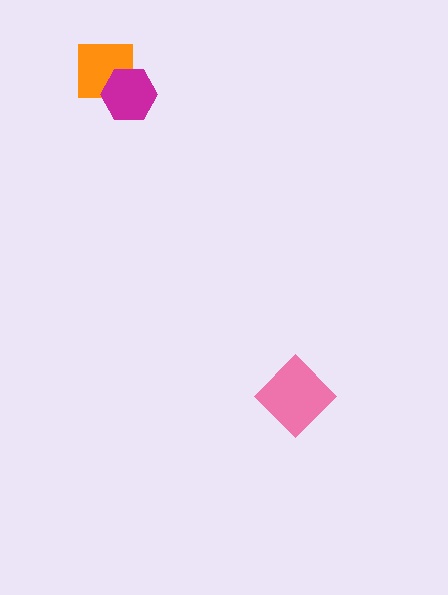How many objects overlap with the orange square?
1 object overlaps with the orange square.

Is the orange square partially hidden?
Yes, it is partially covered by another shape.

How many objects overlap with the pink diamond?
0 objects overlap with the pink diamond.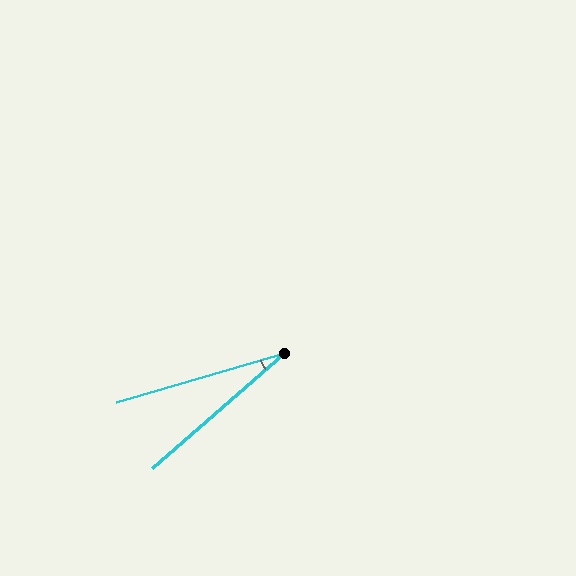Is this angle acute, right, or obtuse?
It is acute.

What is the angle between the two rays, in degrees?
Approximately 25 degrees.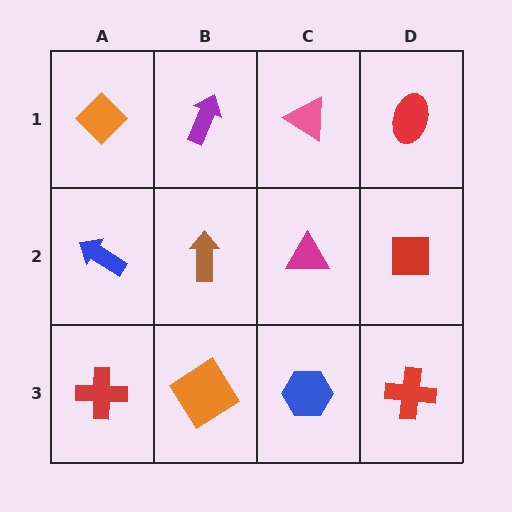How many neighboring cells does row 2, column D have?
3.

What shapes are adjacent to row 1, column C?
A magenta triangle (row 2, column C), a purple arrow (row 1, column B), a red ellipse (row 1, column D).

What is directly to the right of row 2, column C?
A red square.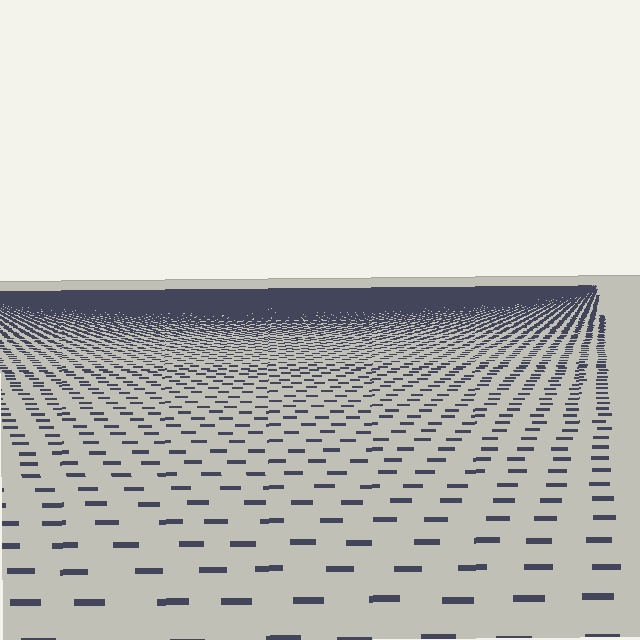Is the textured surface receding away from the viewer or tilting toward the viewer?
The surface is receding away from the viewer. Texture elements get smaller and denser toward the top.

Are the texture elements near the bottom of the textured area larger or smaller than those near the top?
Larger. Near the bottom, elements are closer to the viewer and appear at a bigger on-screen size.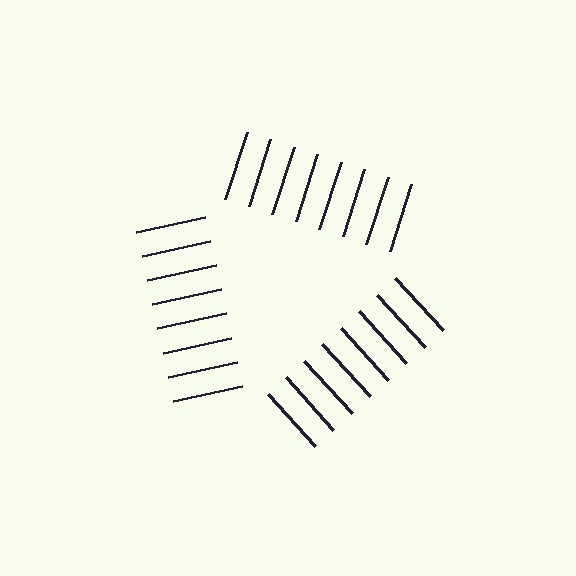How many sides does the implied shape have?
3 sides — the line-ends trace a triangle.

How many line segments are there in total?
24 — 8 along each of the 3 edges.